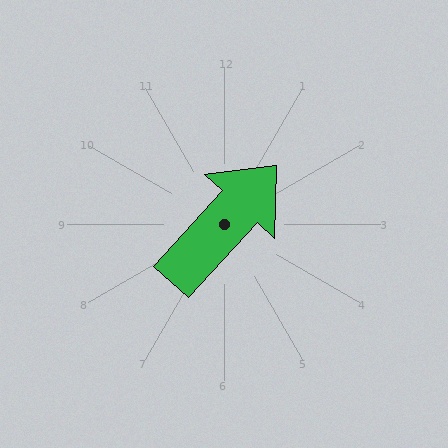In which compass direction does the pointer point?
Northeast.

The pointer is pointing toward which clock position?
Roughly 1 o'clock.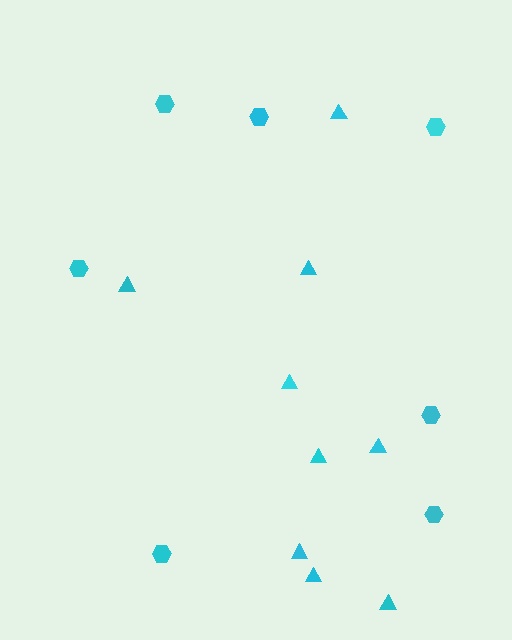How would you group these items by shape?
There are 2 groups: one group of triangles (9) and one group of hexagons (7).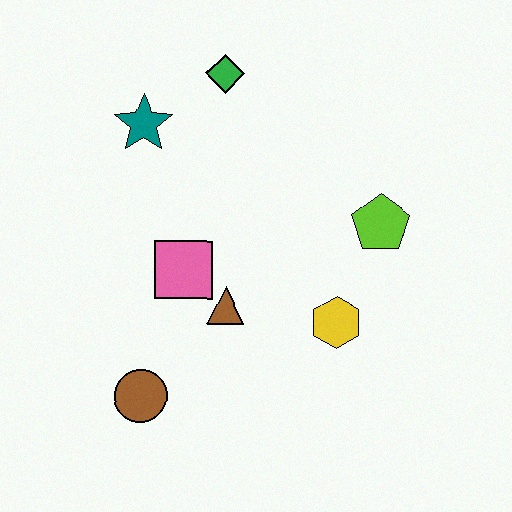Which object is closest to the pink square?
The brown triangle is closest to the pink square.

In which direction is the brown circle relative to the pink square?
The brown circle is below the pink square.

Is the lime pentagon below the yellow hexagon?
No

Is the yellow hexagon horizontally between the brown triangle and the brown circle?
No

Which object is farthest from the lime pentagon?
The brown circle is farthest from the lime pentagon.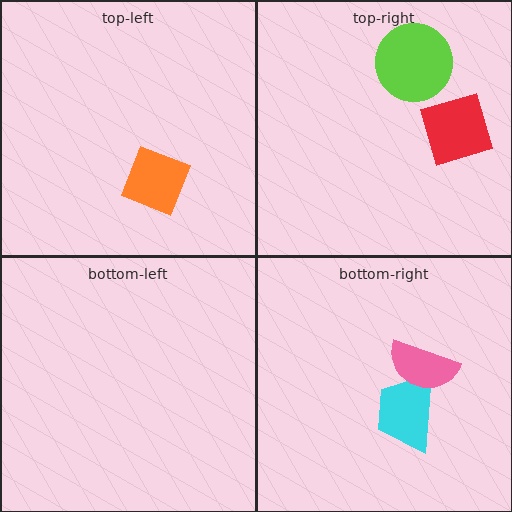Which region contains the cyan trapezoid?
The bottom-right region.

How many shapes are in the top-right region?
2.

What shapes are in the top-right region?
The lime circle, the red square.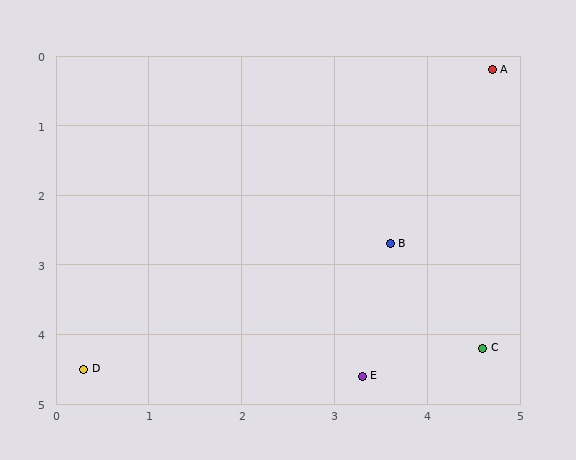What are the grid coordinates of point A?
Point A is at approximately (4.7, 0.2).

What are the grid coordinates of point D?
Point D is at approximately (0.3, 4.5).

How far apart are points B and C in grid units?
Points B and C are about 1.8 grid units apart.